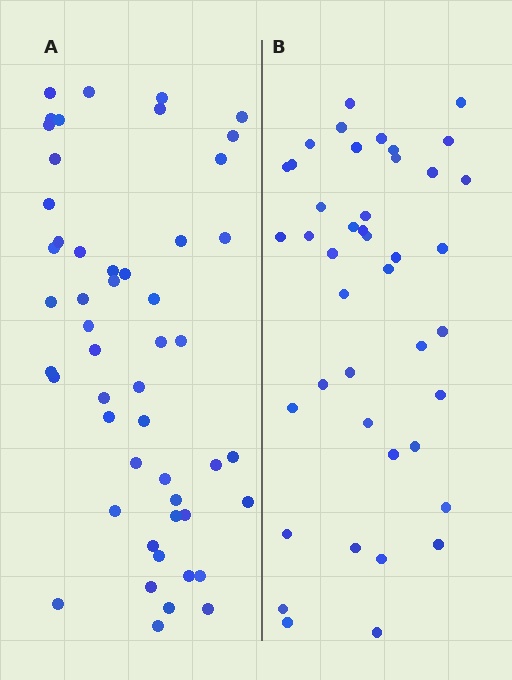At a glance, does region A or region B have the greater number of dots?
Region A (the left region) has more dots.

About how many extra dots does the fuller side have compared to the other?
Region A has roughly 8 or so more dots than region B.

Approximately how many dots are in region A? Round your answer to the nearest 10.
About 50 dots. (The exact count is 51, which rounds to 50.)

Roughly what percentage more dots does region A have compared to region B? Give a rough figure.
About 20% more.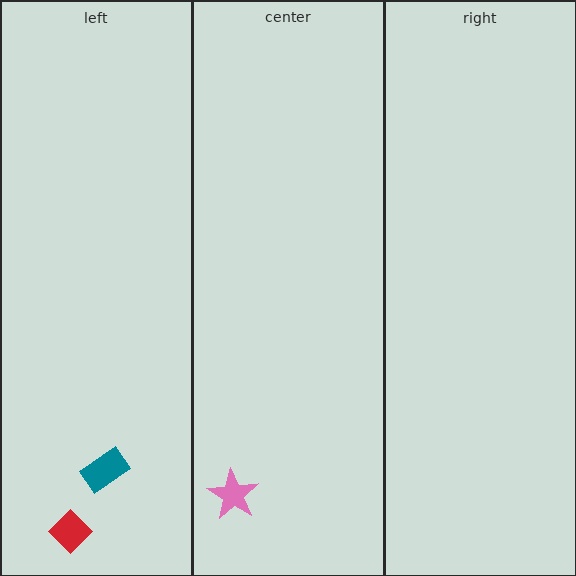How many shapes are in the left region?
2.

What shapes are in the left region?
The teal rectangle, the red diamond.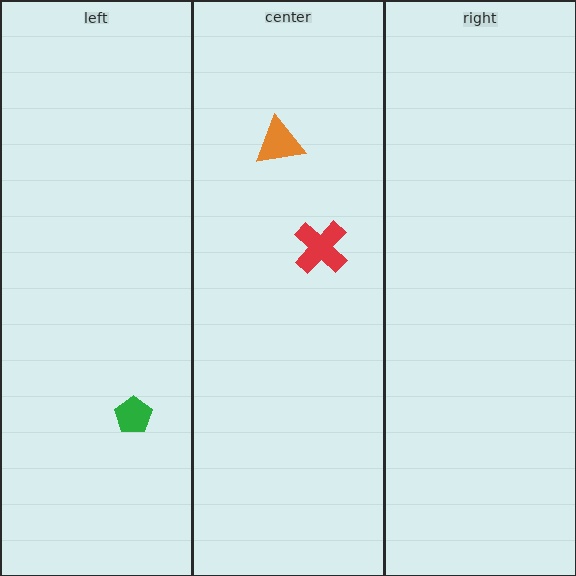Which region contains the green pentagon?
The left region.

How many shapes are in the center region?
2.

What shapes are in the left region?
The green pentagon.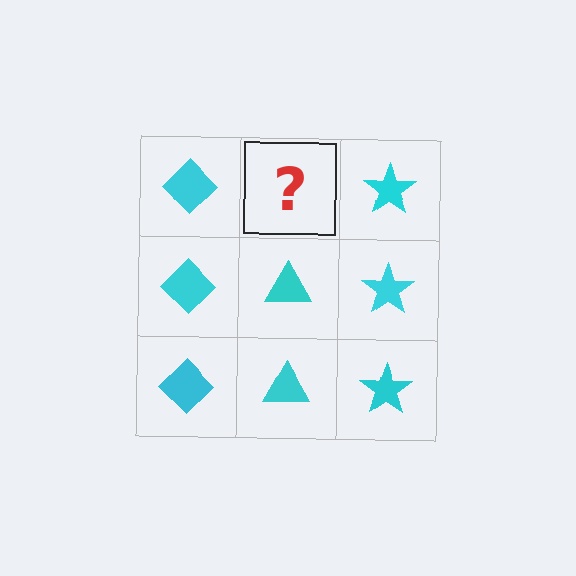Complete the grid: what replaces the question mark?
The question mark should be replaced with a cyan triangle.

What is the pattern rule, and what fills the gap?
The rule is that each column has a consistent shape. The gap should be filled with a cyan triangle.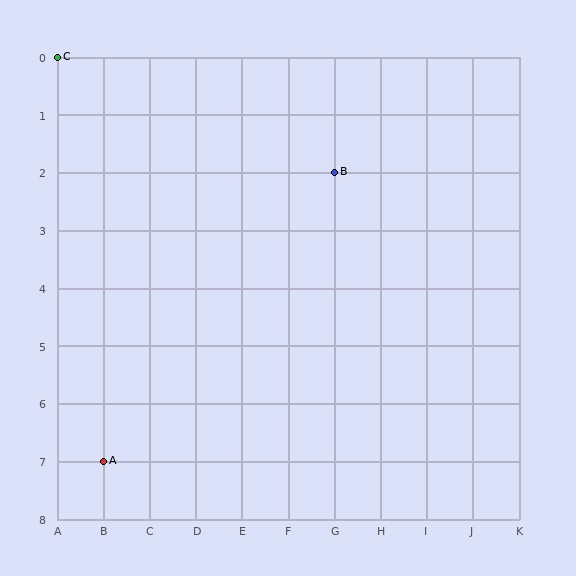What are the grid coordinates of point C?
Point C is at grid coordinates (A, 0).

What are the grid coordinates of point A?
Point A is at grid coordinates (B, 7).